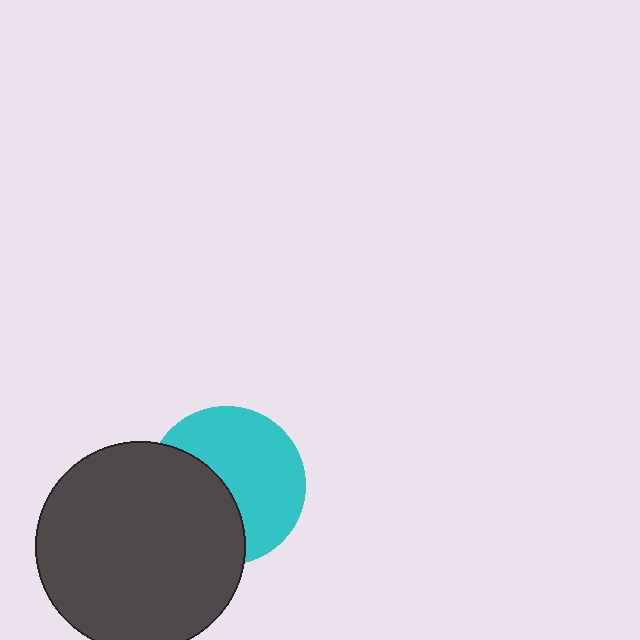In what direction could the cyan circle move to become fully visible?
The cyan circle could move right. That would shift it out from behind the dark gray circle entirely.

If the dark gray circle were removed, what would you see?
You would see the complete cyan circle.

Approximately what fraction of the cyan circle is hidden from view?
Roughly 42% of the cyan circle is hidden behind the dark gray circle.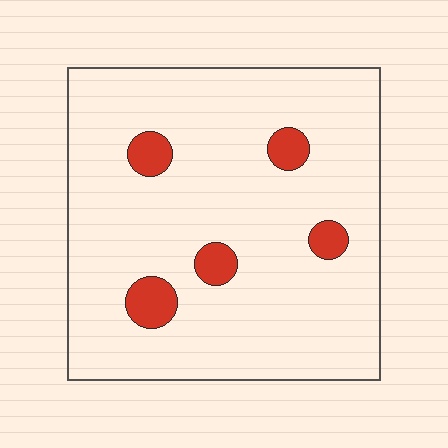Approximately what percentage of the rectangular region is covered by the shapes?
Approximately 10%.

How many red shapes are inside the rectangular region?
5.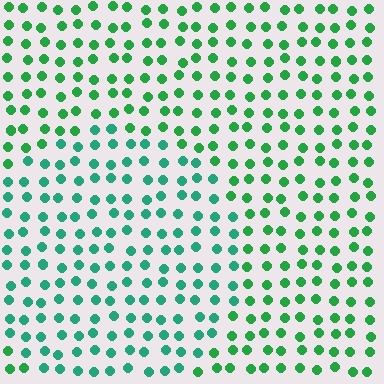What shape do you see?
I see a circle.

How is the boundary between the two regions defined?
The boundary is defined purely by a slight shift in hue (about 28 degrees). Spacing, size, and orientation are identical on both sides.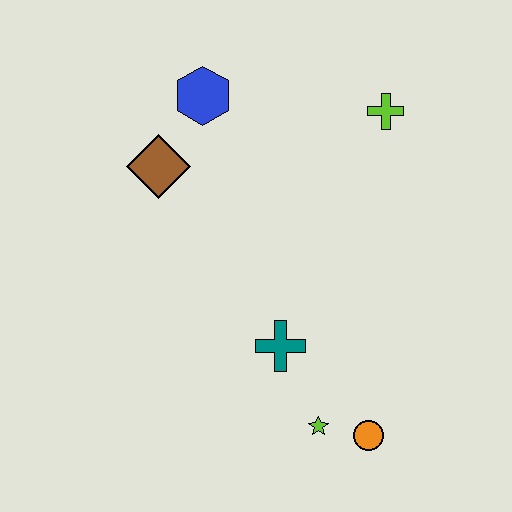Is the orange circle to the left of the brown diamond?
No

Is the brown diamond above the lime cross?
No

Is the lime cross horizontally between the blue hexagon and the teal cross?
No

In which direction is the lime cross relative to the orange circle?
The lime cross is above the orange circle.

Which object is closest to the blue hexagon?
The brown diamond is closest to the blue hexagon.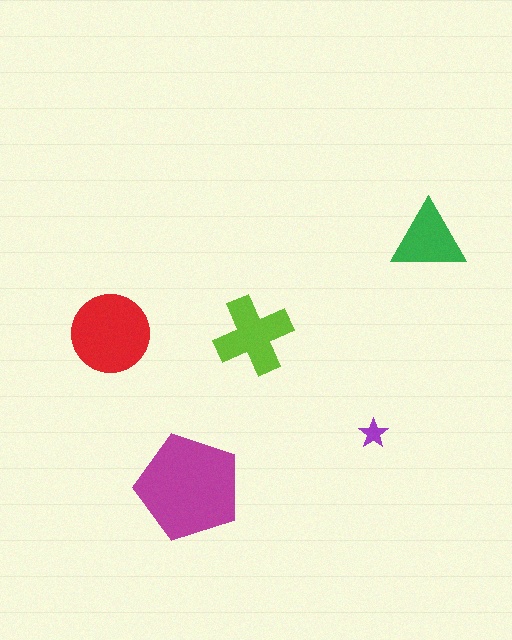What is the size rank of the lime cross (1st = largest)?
3rd.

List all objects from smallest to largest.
The purple star, the green triangle, the lime cross, the red circle, the magenta pentagon.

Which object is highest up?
The green triangle is topmost.